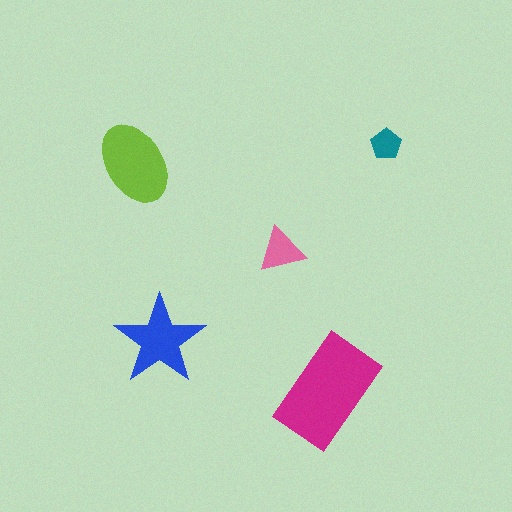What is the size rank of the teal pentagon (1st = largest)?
5th.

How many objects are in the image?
There are 5 objects in the image.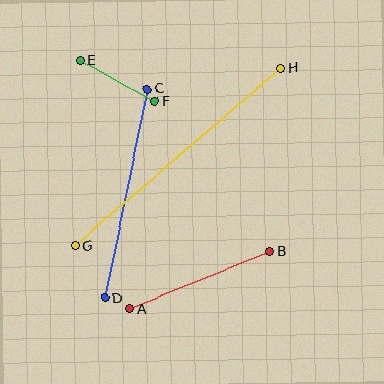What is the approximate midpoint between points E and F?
The midpoint is at approximately (117, 81) pixels.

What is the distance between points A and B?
The distance is approximately 151 pixels.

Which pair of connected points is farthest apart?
Points G and H are farthest apart.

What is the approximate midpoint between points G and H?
The midpoint is at approximately (178, 157) pixels.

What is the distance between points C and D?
The distance is approximately 213 pixels.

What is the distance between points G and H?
The distance is approximately 272 pixels.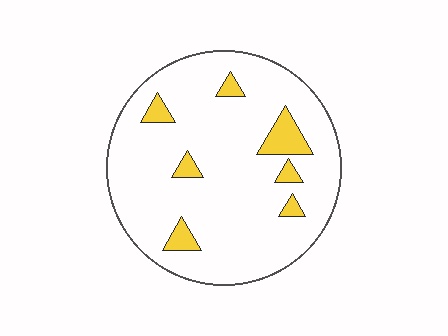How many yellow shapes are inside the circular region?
7.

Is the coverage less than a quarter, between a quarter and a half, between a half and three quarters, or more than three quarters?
Less than a quarter.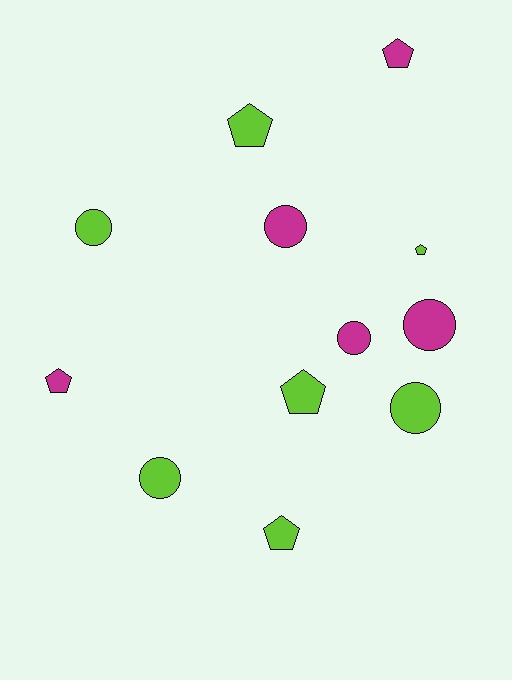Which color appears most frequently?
Lime, with 7 objects.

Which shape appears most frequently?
Circle, with 6 objects.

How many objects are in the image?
There are 12 objects.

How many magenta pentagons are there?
There are 2 magenta pentagons.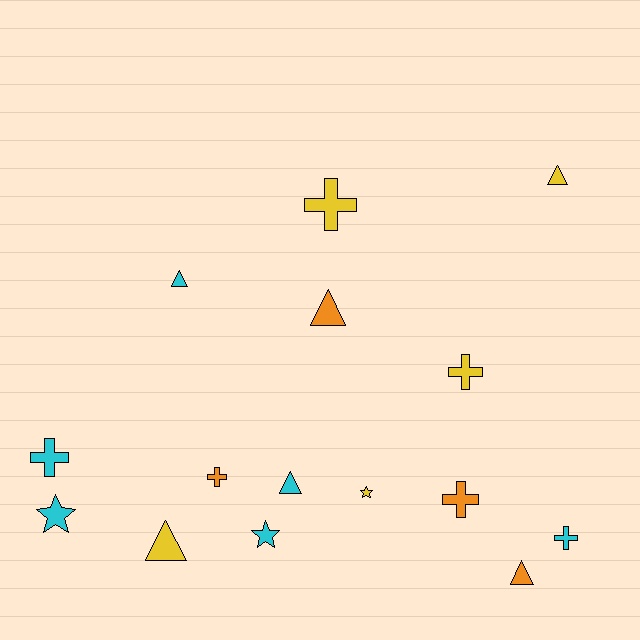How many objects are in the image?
There are 15 objects.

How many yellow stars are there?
There is 1 yellow star.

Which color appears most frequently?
Cyan, with 6 objects.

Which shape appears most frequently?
Cross, with 6 objects.